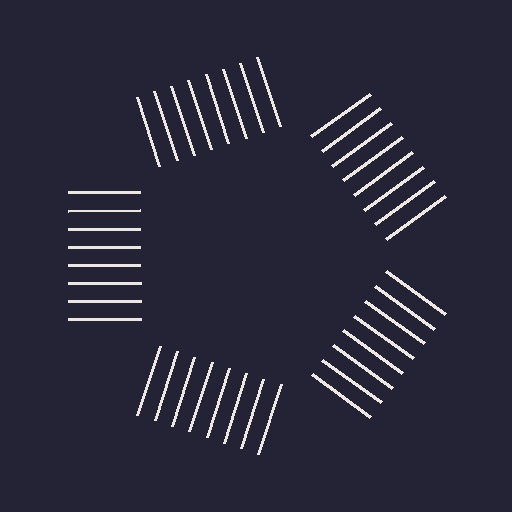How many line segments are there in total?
40 — 8 along each of the 5 edges.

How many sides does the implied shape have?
5 sides — the line-ends trace a pentagon.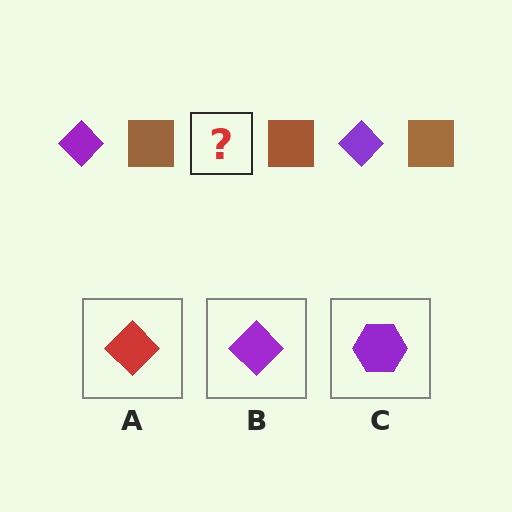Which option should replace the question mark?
Option B.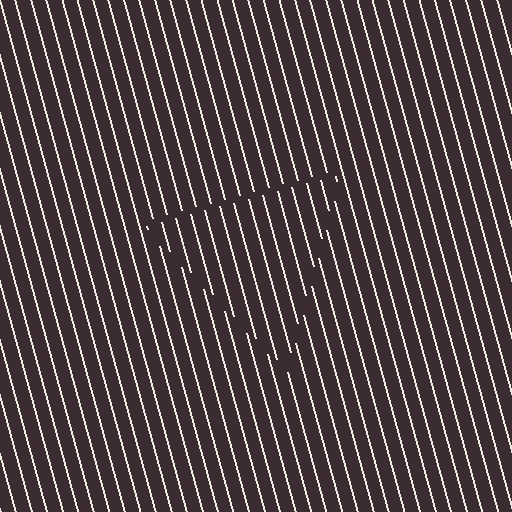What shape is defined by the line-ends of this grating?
An illusory triangle. The interior of the shape contains the same grating, shifted by half a period — the contour is defined by the phase discontinuity where line-ends from the inner and outer gratings abut.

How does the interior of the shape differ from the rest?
The interior of the shape contains the same grating, shifted by half a period — the contour is defined by the phase discontinuity where line-ends from the inner and outer gratings abut.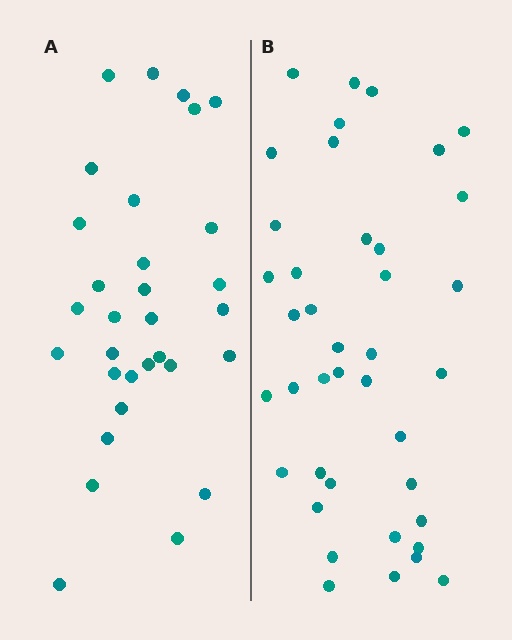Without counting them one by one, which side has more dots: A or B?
Region B (the right region) has more dots.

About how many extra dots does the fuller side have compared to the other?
Region B has roughly 8 or so more dots than region A.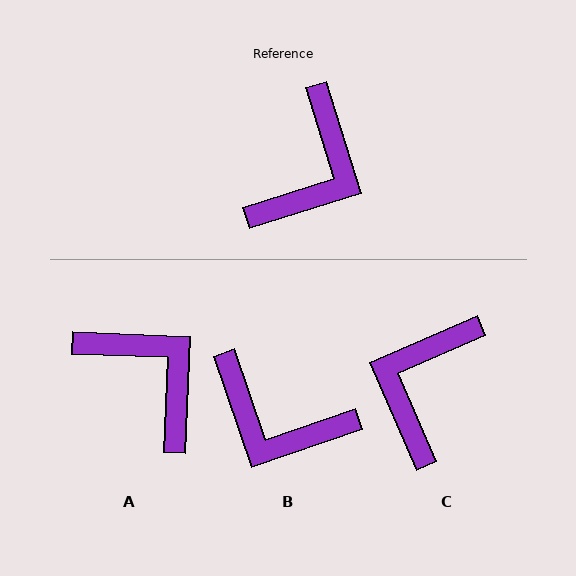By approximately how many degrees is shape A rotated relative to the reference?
Approximately 71 degrees counter-clockwise.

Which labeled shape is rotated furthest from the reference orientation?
C, about 174 degrees away.